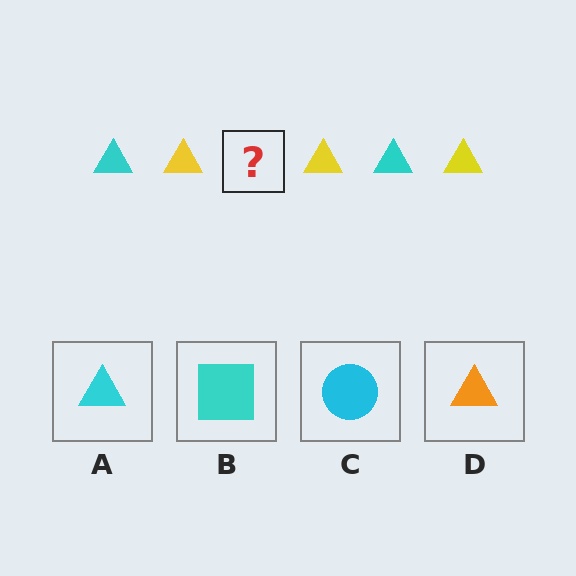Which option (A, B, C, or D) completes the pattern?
A.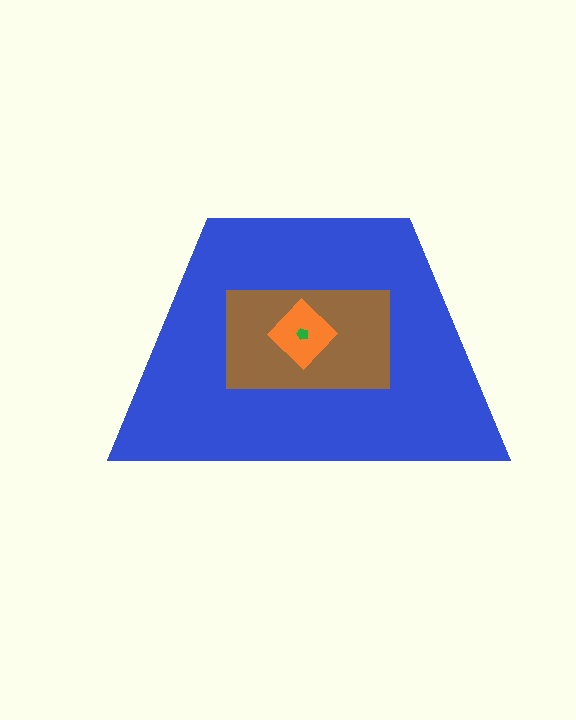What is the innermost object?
The green pentagon.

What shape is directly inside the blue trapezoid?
The brown rectangle.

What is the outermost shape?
The blue trapezoid.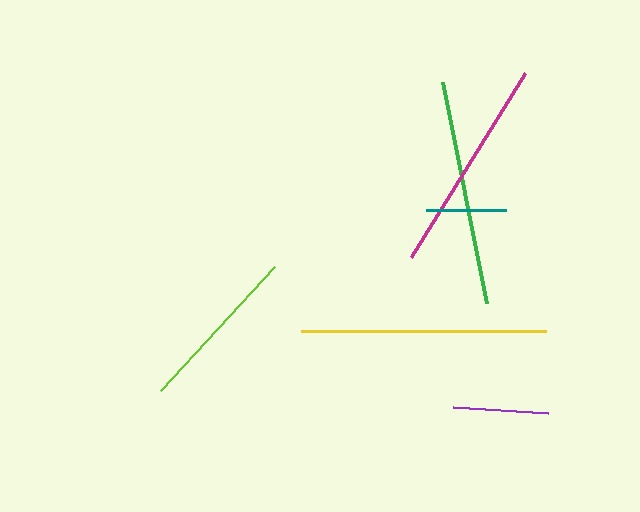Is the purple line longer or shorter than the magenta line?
The magenta line is longer than the purple line.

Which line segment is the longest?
The yellow line is the longest at approximately 246 pixels.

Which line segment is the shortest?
The teal line is the shortest at approximately 80 pixels.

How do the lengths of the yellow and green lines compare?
The yellow and green lines are approximately the same length.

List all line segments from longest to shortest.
From longest to shortest: yellow, green, magenta, lime, purple, teal.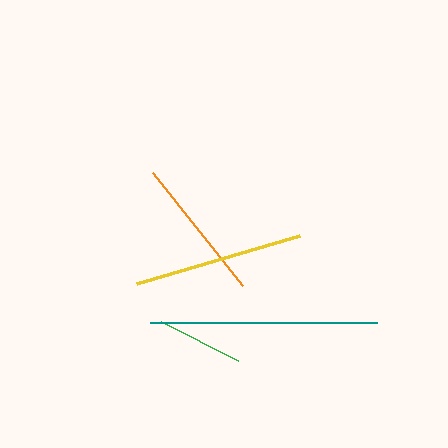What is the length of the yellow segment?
The yellow segment is approximately 169 pixels long.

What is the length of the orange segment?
The orange segment is approximately 144 pixels long.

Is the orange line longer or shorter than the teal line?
The teal line is longer than the orange line.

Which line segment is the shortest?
The green line is the shortest at approximately 87 pixels.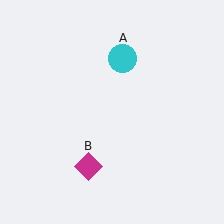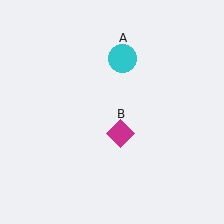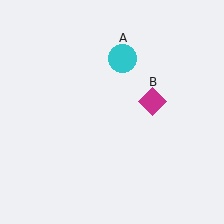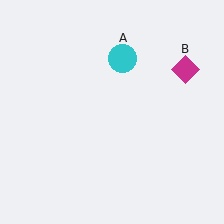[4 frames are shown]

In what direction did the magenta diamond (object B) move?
The magenta diamond (object B) moved up and to the right.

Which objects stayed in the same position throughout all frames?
Cyan circle (object A) remained stationary.